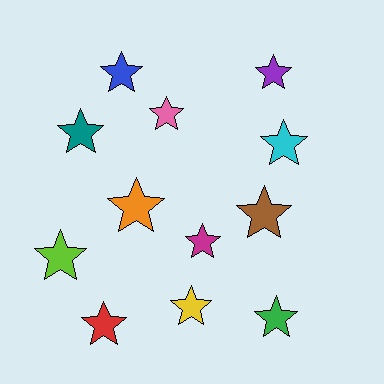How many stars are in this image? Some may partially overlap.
There are 12 stars.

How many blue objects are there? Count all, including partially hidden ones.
There is 1 blue object.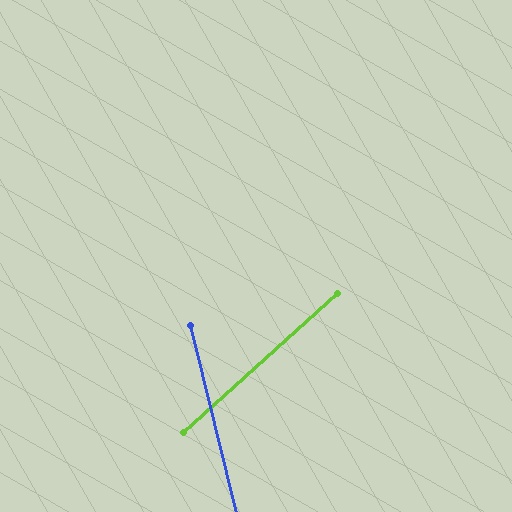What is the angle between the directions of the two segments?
Approximately 62 degrees.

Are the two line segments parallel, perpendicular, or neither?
Neither parallel nor perpendicular — they differ by about 62°.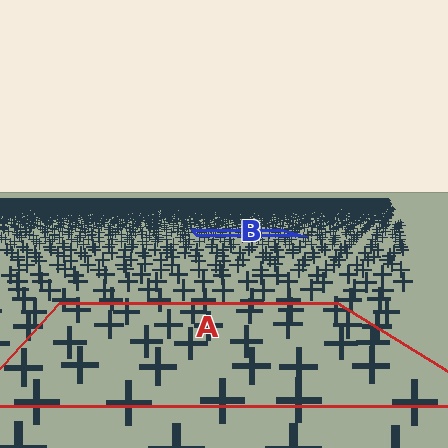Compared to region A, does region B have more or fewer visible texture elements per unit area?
Region B has more texture elements per unit area — they are packed more densely because it is farther away.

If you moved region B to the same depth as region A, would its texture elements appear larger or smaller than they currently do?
They would appear larger. At a closer depth, the same texture elements are projected at a bigger on-screen size.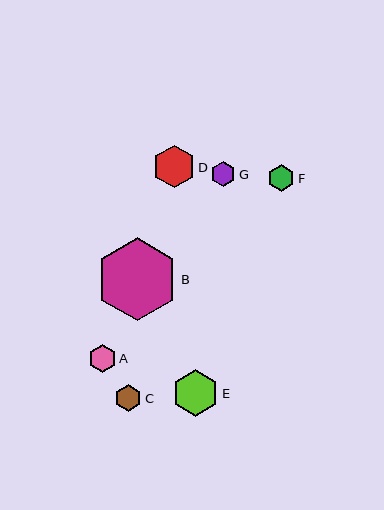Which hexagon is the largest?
Hexagon B is the largest with a size of approximately 83 pixels.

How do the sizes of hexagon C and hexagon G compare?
Hexagon C and hexagon G are approximately the same size.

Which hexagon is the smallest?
Hexagon G is the smallest with a size of approximately 25 pixels.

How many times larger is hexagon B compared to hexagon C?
Hexagon B is approximately 3.1 times the size of hexagon C.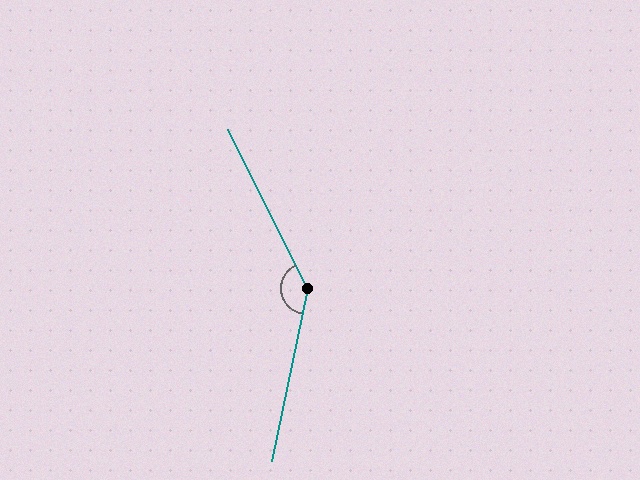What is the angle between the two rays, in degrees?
Approximately 142 degrees.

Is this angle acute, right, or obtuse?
It is obtuse.